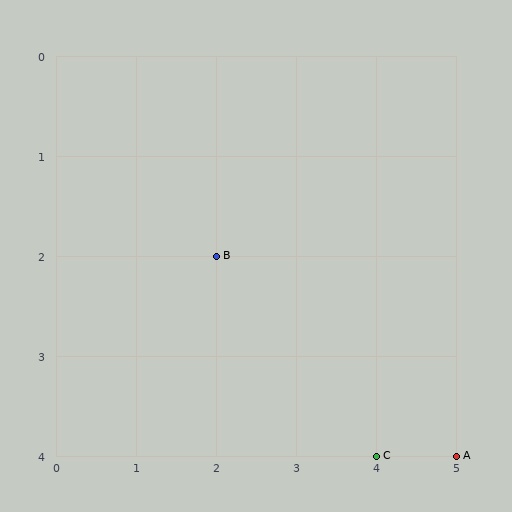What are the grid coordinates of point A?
Point A is at grid coordinates (5, 4).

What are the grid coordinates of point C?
Point C is at grid coordinates (4, 4).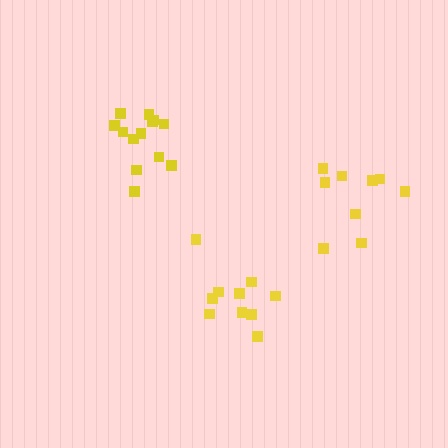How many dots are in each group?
Group 1: 10 dots, Group 2: 13 dots, Group 3: 9 dots (32 total).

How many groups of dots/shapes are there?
There are 3 groups.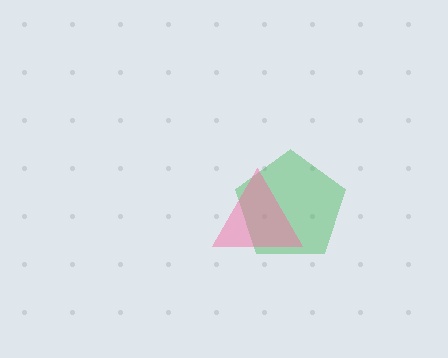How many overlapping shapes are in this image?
There are 2 overlapping shapes in the image.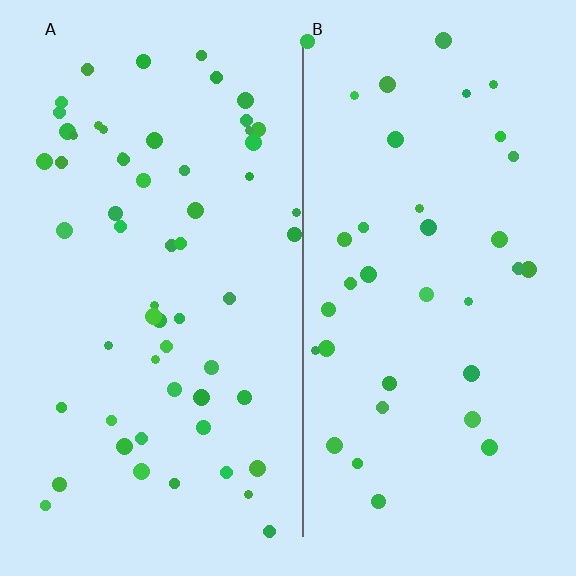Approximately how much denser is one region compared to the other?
Approximately 1.6× — region A over region B.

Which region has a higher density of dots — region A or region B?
A (the left).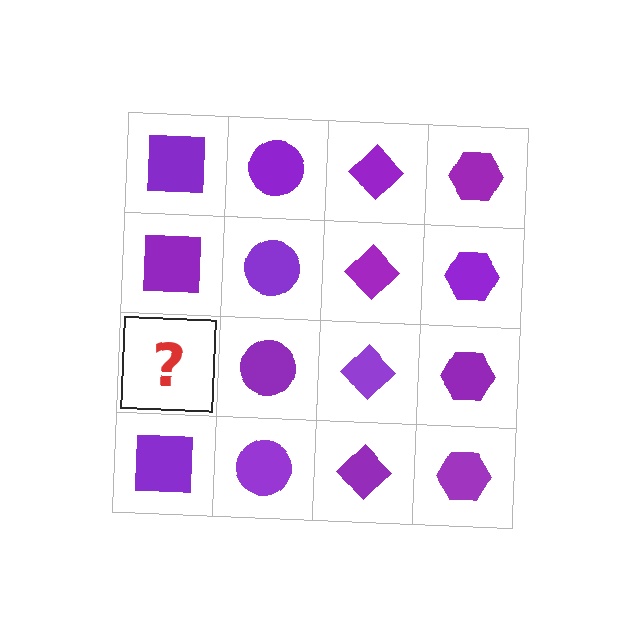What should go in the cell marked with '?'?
The missing cell should contain a purple square.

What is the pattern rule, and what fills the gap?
The rule is that each column has a consistent shape. The gap should be filled with a purple square.